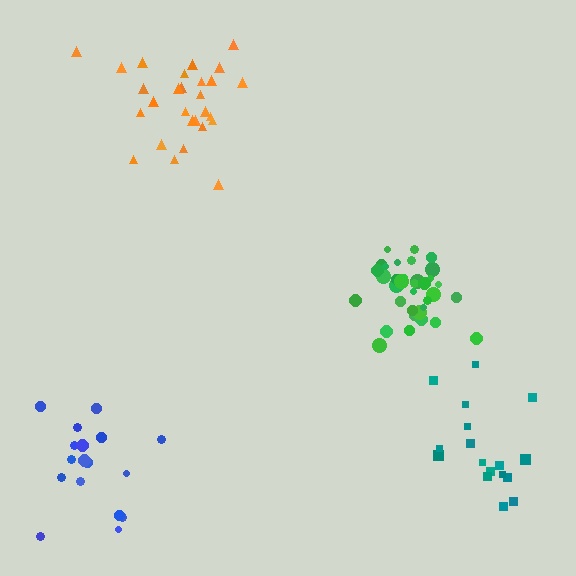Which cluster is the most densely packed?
Green.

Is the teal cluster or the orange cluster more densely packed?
Orange.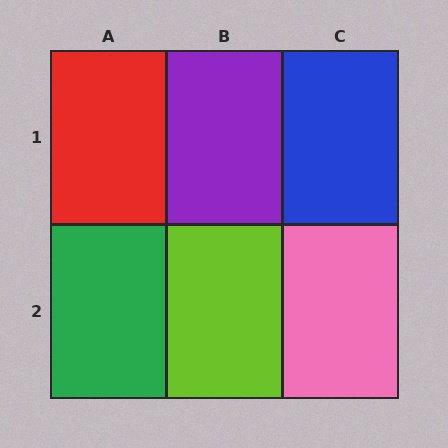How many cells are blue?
1 cell is blue.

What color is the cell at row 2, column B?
Lime.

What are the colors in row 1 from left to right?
Red, purple, blue.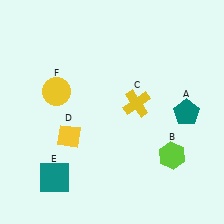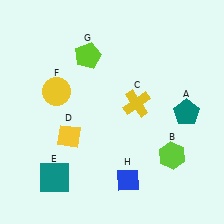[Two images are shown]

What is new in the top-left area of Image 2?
A lime pentagon (G) was added in the top-left area of Image 2.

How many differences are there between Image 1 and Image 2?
There are 2 differences between the two images.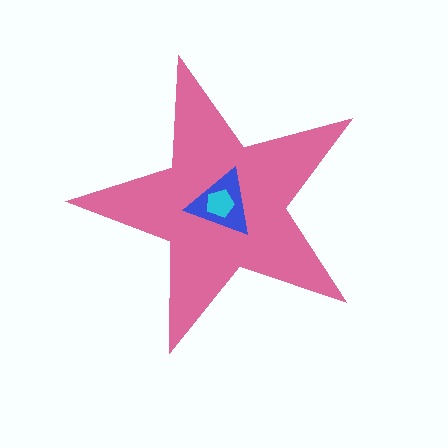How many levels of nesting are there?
3.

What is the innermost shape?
The cyan pentagon.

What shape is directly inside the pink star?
The blue triangle.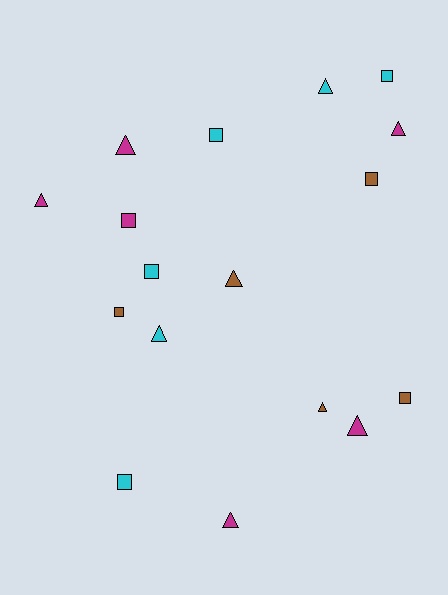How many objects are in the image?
There are 17 objects.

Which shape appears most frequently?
Triangle, with 9 objects.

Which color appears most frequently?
Cyan, with 6 objects.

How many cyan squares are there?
There are 4 cyan squares.